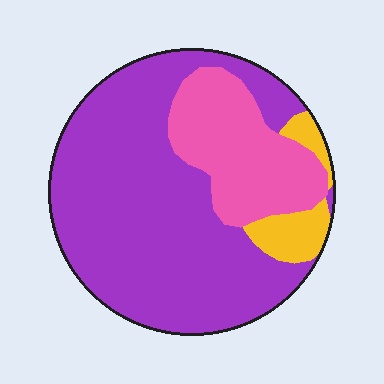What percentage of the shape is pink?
Pink covers roughly 25% of the shape.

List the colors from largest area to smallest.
From largest to smallest: purple, pink, yellow.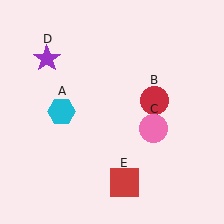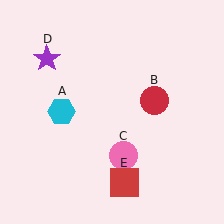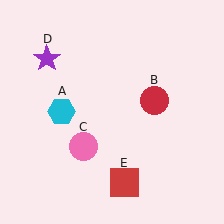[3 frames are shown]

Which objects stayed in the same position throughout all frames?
Cyan hexagon (object A) and red circle (object B) and purple star (object D) and red square (object E) remained stationary.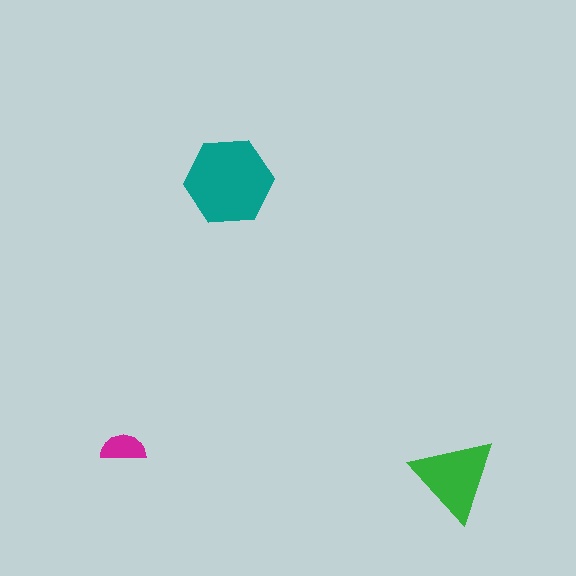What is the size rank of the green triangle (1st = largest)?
2nd.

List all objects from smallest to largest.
The magenta semicircle, the green triangle, the teal hexagon.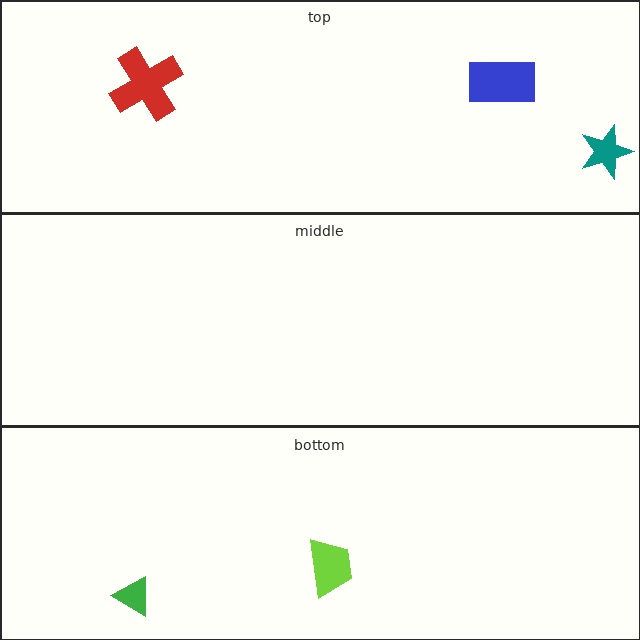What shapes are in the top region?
The teal star, the blue rectangle, the red cross.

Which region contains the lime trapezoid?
The bottom region.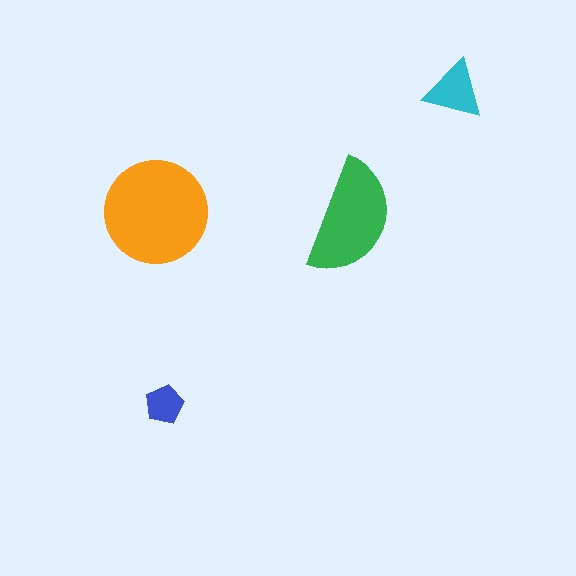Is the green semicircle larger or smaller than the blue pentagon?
Larger.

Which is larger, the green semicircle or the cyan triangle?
The green semicircle.